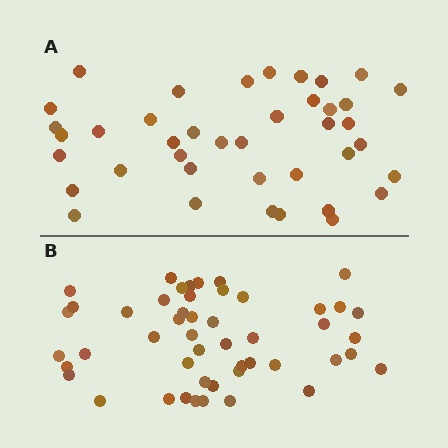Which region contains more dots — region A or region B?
Region B (the bottom region) has more dots.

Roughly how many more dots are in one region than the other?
Region B has roughly 8 or so more dots than region A.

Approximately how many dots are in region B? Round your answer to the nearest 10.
About 50 dots. (The exact count is 49, which rounds to 50.)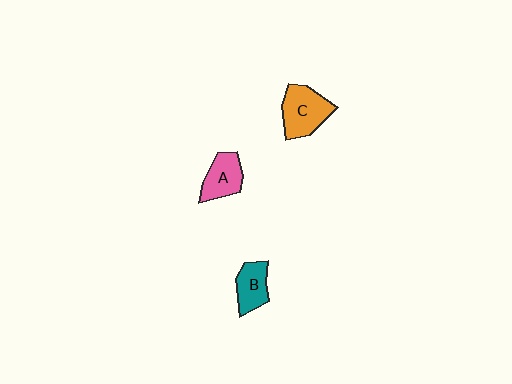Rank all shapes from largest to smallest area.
From largest to smallest: C (orange), A (pink), B (teal).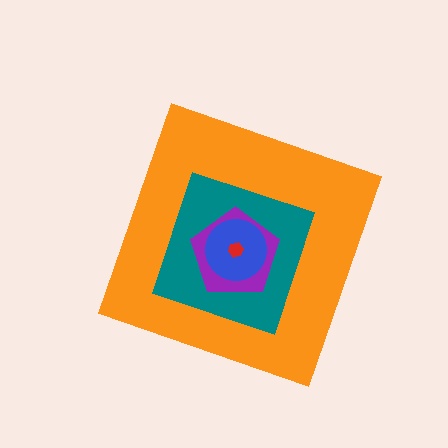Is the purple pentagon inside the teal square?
Yes.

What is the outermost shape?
The orange diamond.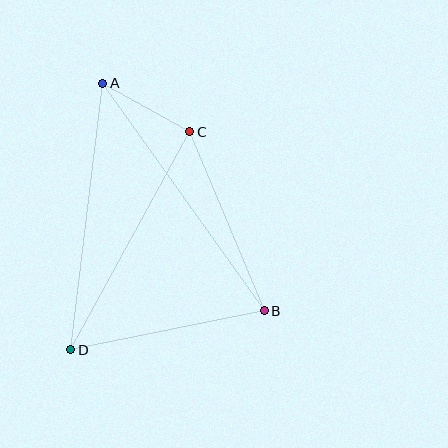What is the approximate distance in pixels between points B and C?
The distance between B and C is approximately 194 pixels.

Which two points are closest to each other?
Points A and C are closest to each other.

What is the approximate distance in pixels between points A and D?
The distance between A and D is approximately 268 pixels.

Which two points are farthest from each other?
Points A and B are farthest from each other.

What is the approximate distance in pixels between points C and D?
The distance between C and D is approximately 248 pixels.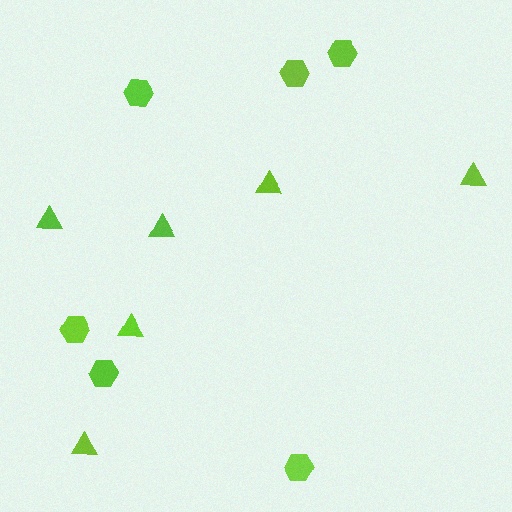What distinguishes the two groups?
There are 2 groups: one group of hexagons (6) and one group of triangles (6).